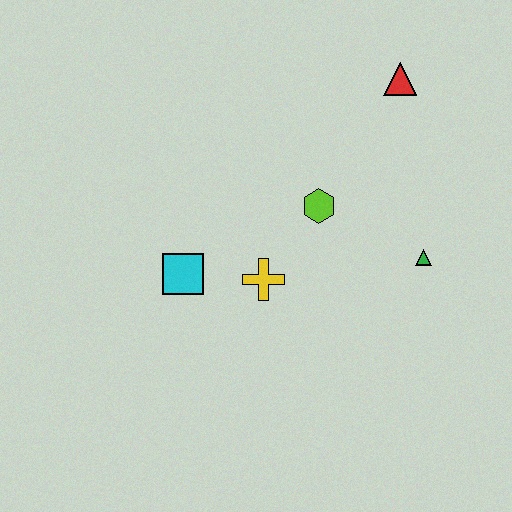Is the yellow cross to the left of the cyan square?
No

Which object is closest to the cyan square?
The yellow cross is closest to the cyan square.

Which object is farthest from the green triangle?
The cyan square is farthest from the green triangle.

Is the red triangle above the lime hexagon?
Yes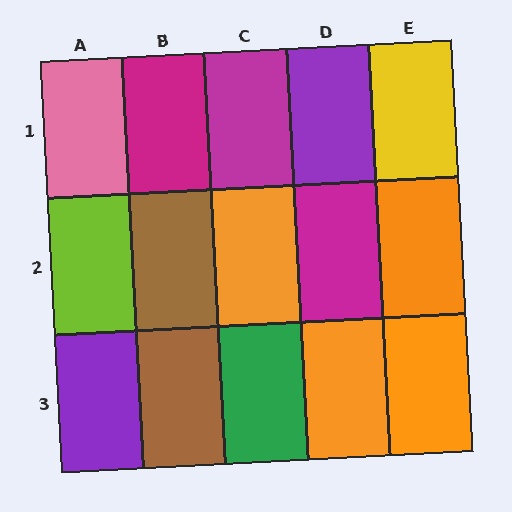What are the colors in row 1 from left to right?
Pink, magenta, magenta, purple, yellow.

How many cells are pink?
1 cell is pink.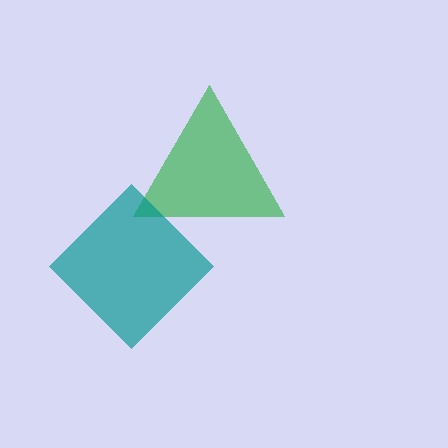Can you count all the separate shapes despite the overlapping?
Yes, there are 2 separate shapes.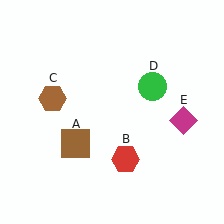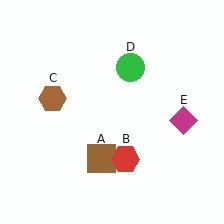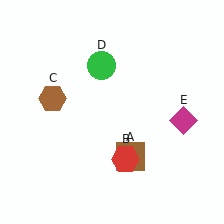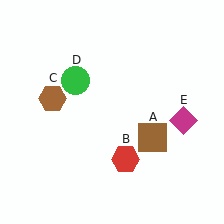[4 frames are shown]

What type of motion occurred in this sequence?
The brown square (object A), green circle (object D) rotated counterclockwise around the center of the scene.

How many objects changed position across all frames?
2 objects changed position: brown square (object A), green circle (object D).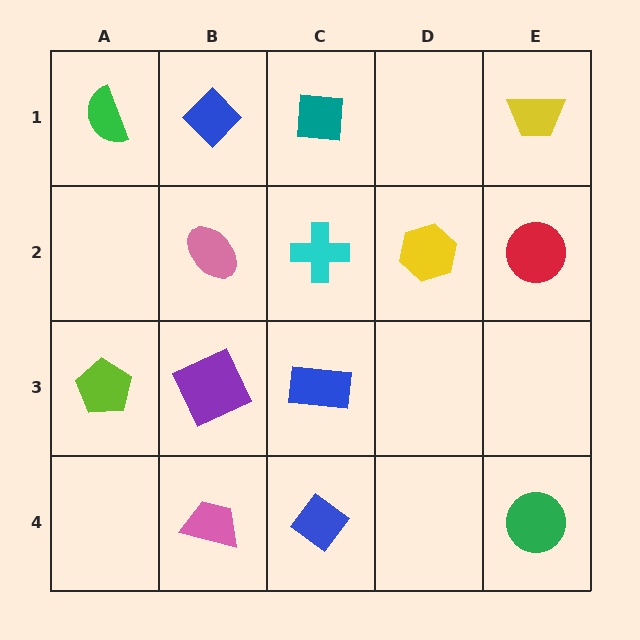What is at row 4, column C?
A blue diamond.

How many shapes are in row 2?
4 shapes.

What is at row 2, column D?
A yellow hexagon.